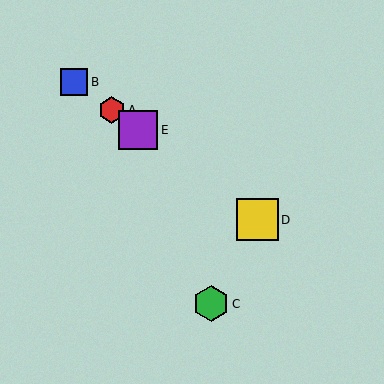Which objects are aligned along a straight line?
Objects A, B, D, E are aligned along a straight line.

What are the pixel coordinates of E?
Object E is at (138, 130).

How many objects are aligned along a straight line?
4 objects (A, B, D, E) are aligned along a straight line.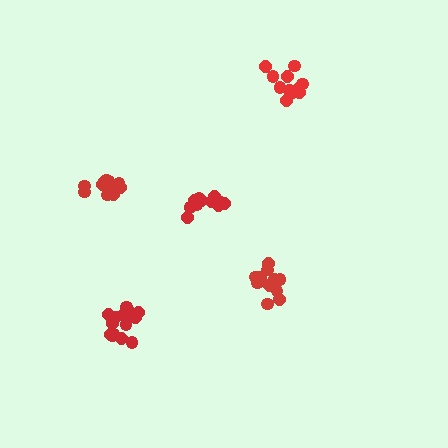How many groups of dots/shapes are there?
There are 5 groups.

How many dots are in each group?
Group 1: 11 dots, Group 2: 11 dots, Group 3: 11 dots, Group 4: 16 dots, Group 5: 11 dots (60 total).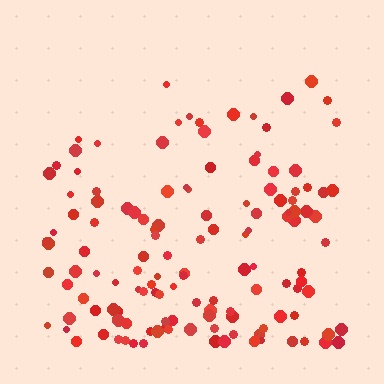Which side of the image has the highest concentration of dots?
The bottom.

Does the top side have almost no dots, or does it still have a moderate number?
Still a moderate number, just noticeably fewer than the bottom.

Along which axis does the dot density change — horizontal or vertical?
Vertical.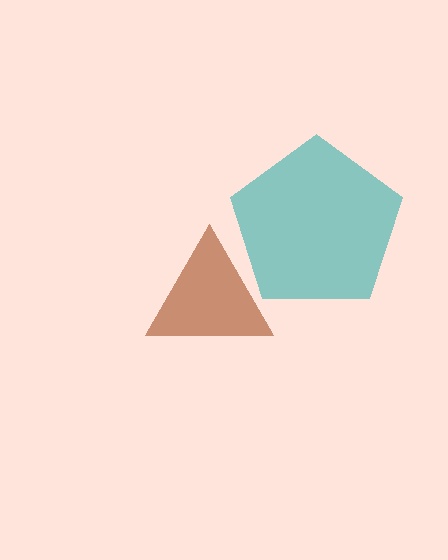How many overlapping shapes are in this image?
There are 2 overlapping shapes in the image.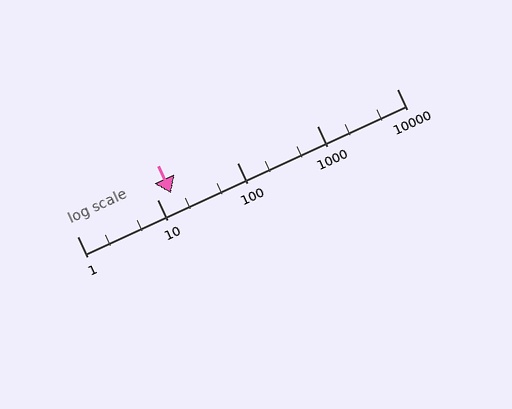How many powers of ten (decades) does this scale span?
The scale spans 4 decades, from 1 to 10000.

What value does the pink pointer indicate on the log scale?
The pointer indicates approximately 15.